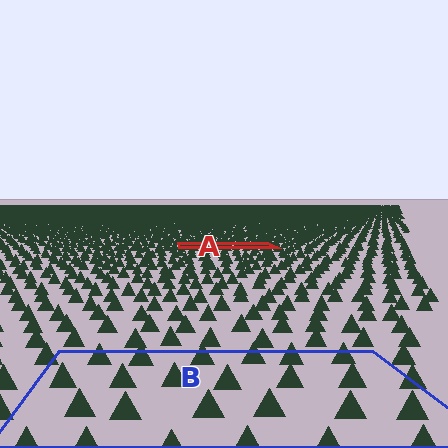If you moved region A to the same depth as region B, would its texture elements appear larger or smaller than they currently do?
They would appear larger. At a closer depth, the same texture elements are projected at a bigger on-screen size.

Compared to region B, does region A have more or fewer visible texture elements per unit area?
Region A has more texture elements per unit area — they are packed more densely because it is farther away.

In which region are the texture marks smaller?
The texture marks are smaller in region A, because it is farther away.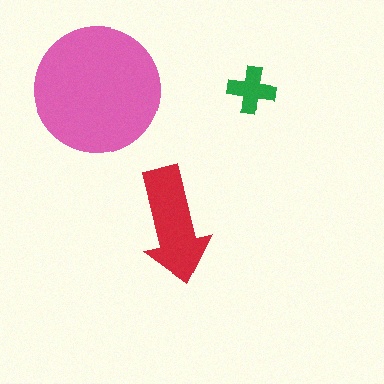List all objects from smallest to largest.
The green cross, the red arrow, the pink circle.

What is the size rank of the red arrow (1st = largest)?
2nd.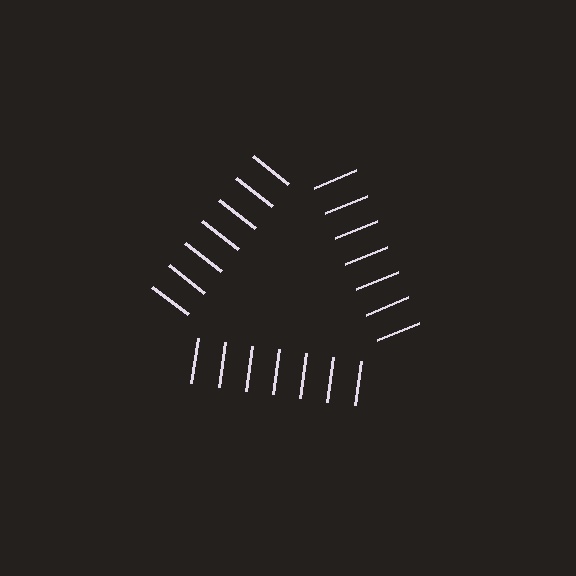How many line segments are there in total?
21 — 7 along each of the 3 edges.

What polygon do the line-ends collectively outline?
An illusory triangle — the line segments terminate on its edges but no continuous stroke is drawn.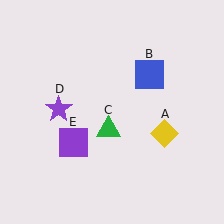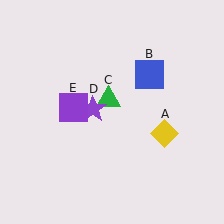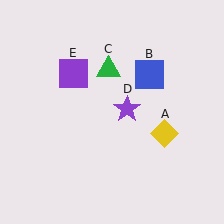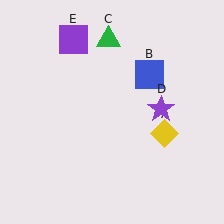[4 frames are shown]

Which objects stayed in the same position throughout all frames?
Yellow diamond (object A) and blue square (object B) remained stationary.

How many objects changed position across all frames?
3 objects changed position: green triangle (object C), purple star (object D), purple square (object E).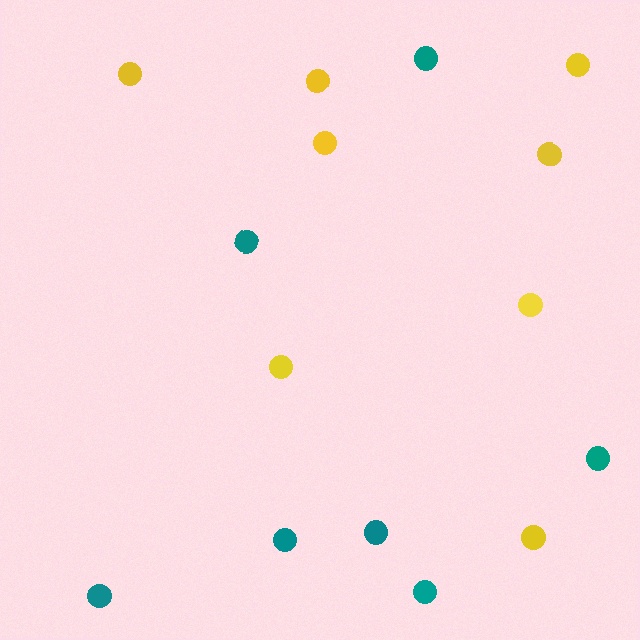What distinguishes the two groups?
There are 2 groups: one group of teal circles (7) and one group of yellow circles (8).